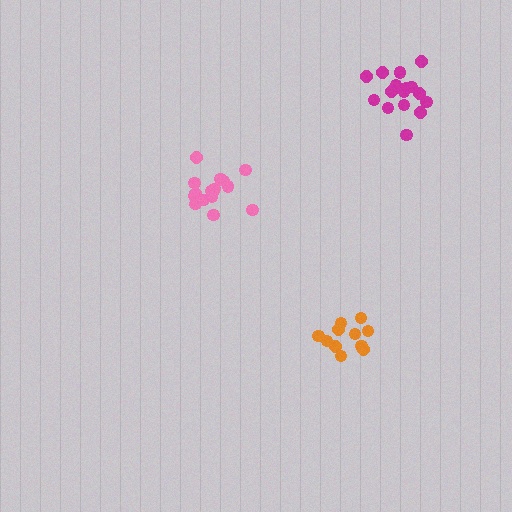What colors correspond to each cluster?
The clusters are colored: magenta, pink, orange.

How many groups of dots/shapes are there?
There are 3 groups.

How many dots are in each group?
Group 1: 16 dots, Group 2: 16 dots, Group 3: 11 dots (43 total).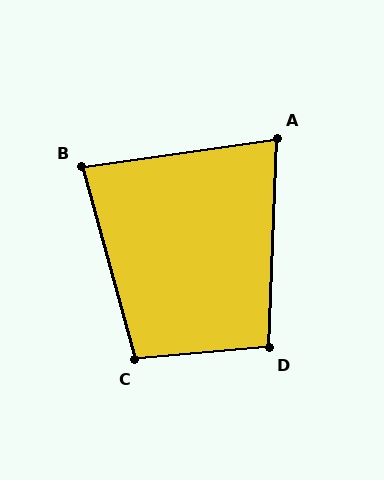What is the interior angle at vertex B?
Approximately 83 degrees (acute).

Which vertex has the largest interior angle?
C, at approximately 100 degrees.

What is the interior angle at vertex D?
Approximately 97 degrees (obtuse).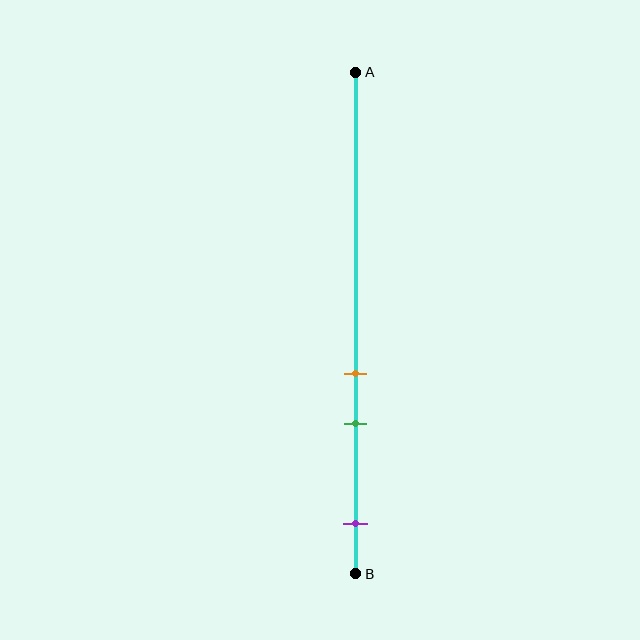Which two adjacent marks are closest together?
The orange and green marks are the closest adjacent pair.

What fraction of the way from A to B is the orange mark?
The orange mark is approximately 60% (0.6) of the way from A to B.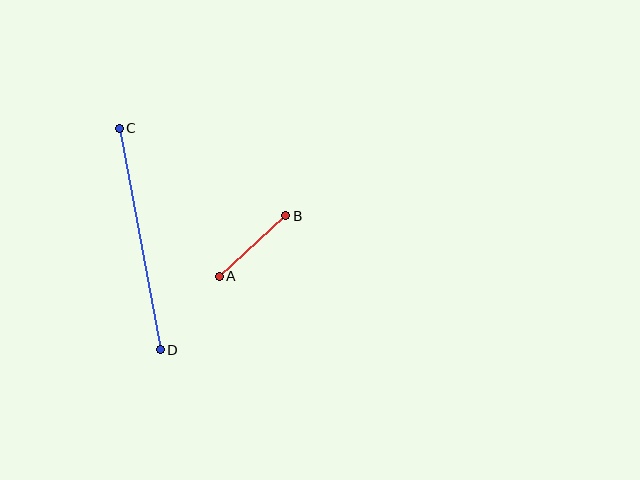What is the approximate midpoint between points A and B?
The midpoint is at approximately (253, 246) pixels.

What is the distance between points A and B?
The distance is approximately 90 pixels.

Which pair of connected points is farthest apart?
Points C and D are farthest apart.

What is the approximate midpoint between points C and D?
The midpoint is at approximately (140, 239) pixels.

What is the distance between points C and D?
The distance is approximately 225 pixels.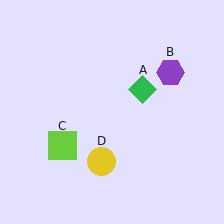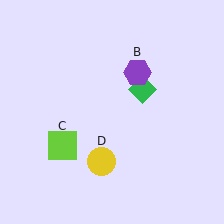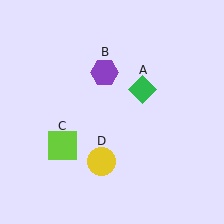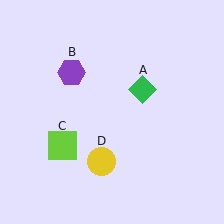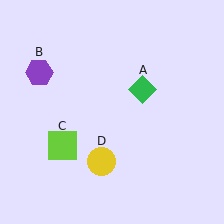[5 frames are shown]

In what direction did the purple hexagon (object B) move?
The purple hexagon (object B) moved left.